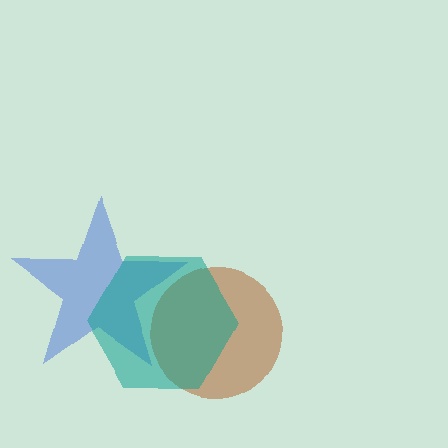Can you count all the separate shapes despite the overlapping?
Yes, there are 3 separate shapes.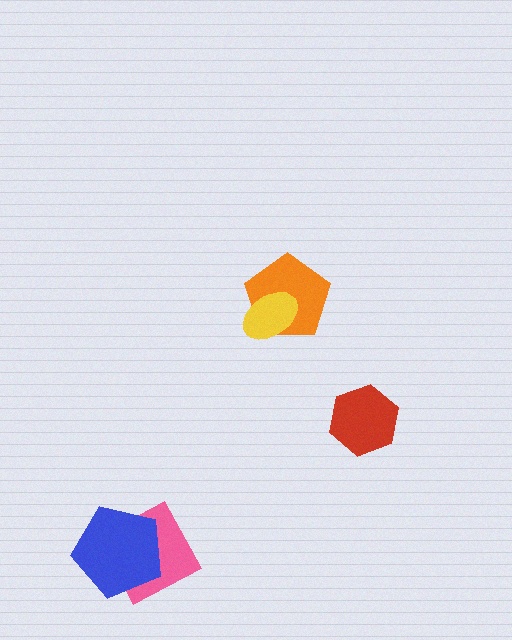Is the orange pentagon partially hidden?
Yes, it is partially covered by another shape.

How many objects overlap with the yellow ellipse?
1 object overlaps with the yellow ellipse.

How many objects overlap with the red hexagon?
0 objects overlap with the red hexagon.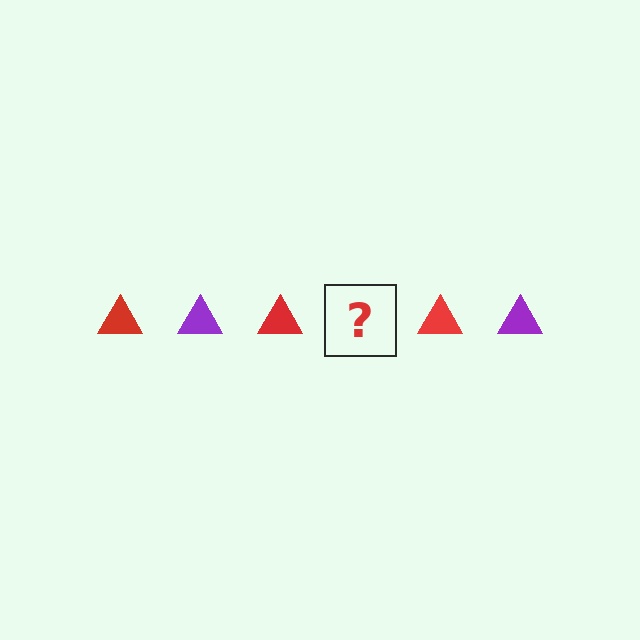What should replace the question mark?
The question mark should be replaced with a purple triangle.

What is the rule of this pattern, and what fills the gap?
The rule is that the pattern cycles through red, purple triangles. The gap should be filled with a purple triangle.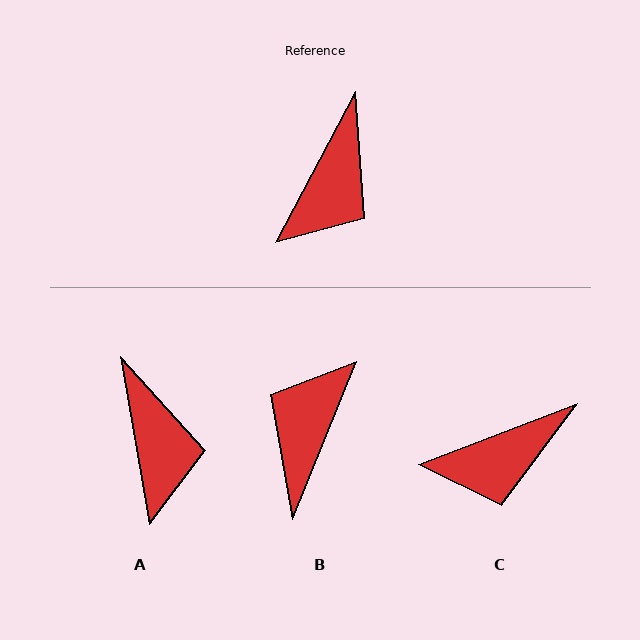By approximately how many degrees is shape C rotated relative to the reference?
Approximately 41 degrees clockwise.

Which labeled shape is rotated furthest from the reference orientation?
B, about 174 degrees away.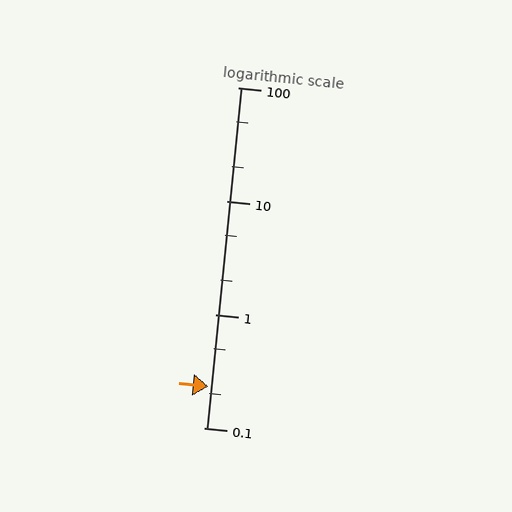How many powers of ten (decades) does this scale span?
The scale spans 3 decades, from 0.1 to 100.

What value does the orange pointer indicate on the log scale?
The pointer indicates approximately 0.23.